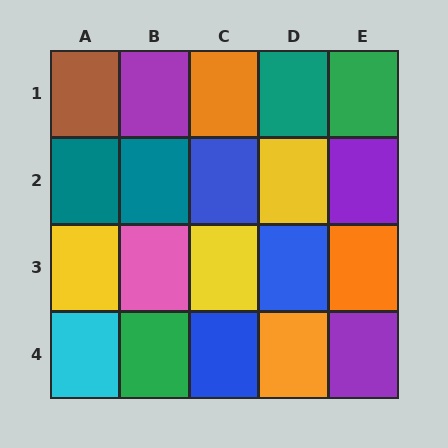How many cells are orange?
3 cells are orange.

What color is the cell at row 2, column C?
Blue.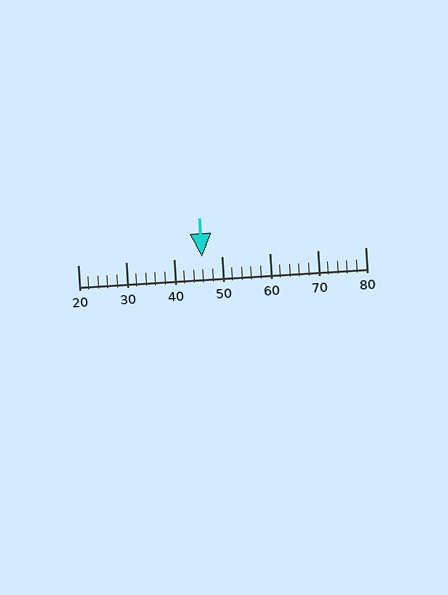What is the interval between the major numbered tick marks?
The major tick marks are spaced 10 units apart.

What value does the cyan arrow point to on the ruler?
The cyan arrow points to approximately 46.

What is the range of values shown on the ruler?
The ruler shows values from 20 to 80.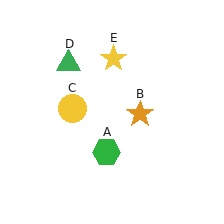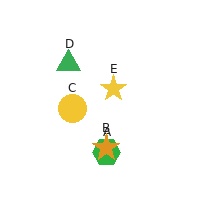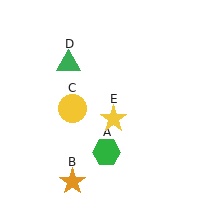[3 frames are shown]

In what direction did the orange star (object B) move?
The orange star (object B) moved down and to the left.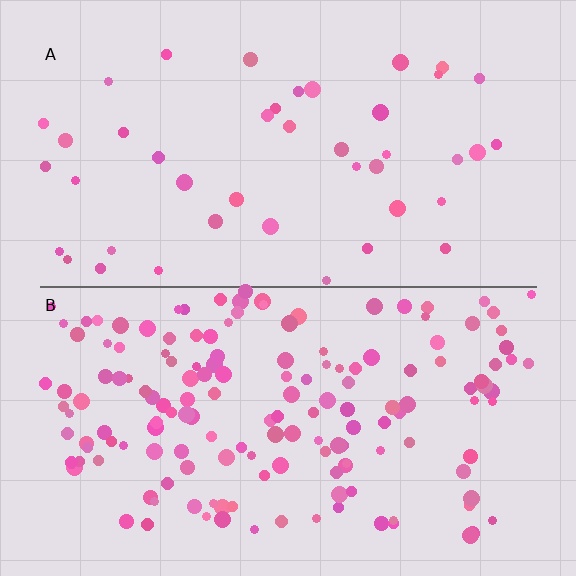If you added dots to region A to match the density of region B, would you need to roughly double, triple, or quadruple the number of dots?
Approximately quadruple.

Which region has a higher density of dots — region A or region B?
B (the bottom).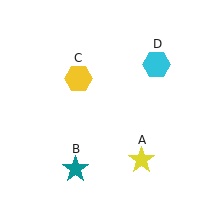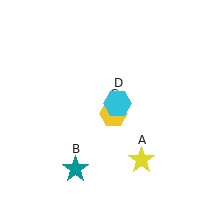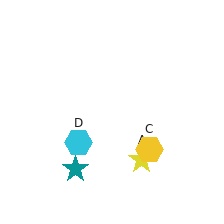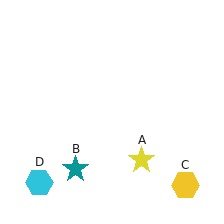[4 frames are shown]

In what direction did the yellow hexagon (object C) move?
The yellow hexagon (object C) moved down and to the right.